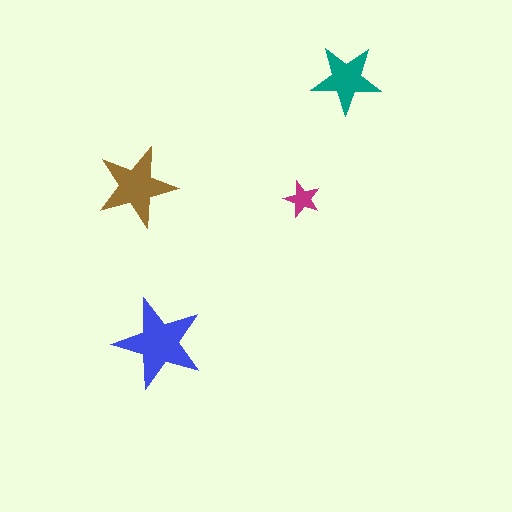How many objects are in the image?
There are 4 objects in the image.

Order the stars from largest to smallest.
the blue one, the brown one, the teal one, the magenta one.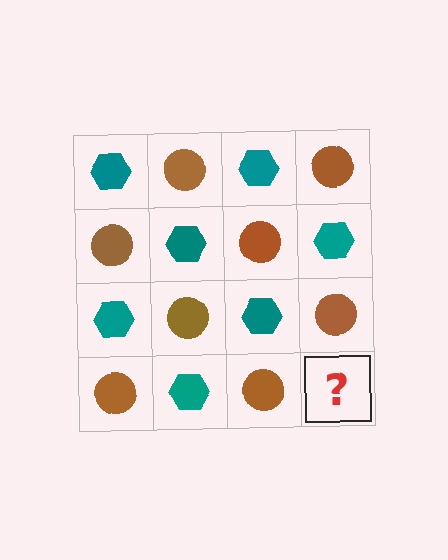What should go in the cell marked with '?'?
The missing cell should contain a teal hexagon.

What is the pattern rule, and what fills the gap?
The rule is that it alternates teal hexagon and brown circle in a checkerboard pattern. The gap should be filled with a teal hexagon.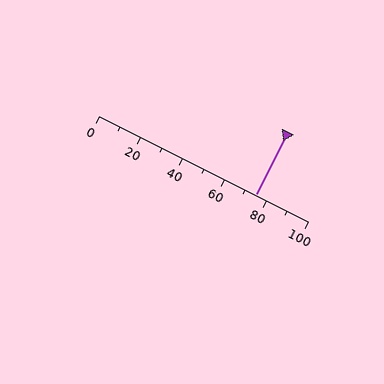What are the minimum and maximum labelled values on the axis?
The axis runs from 0 to 100.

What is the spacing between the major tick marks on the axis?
The major ticks are spaced 20 apart.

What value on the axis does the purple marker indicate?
The marker indicates approximately 75.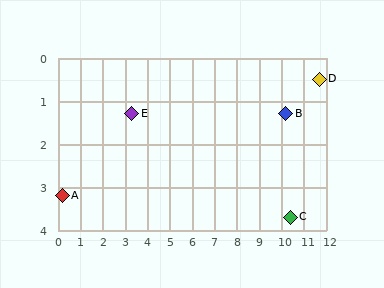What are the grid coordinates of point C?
Point C is at approximately (10.4, 3.7).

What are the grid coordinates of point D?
Point D is at approximately (11.7, 0.5).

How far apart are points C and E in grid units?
Points C and E are about 7.5 grid units apart.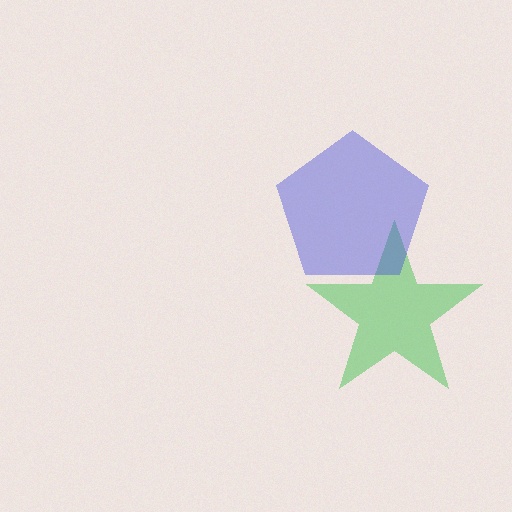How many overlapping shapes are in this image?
There are 2 overlapping shapes in the image.